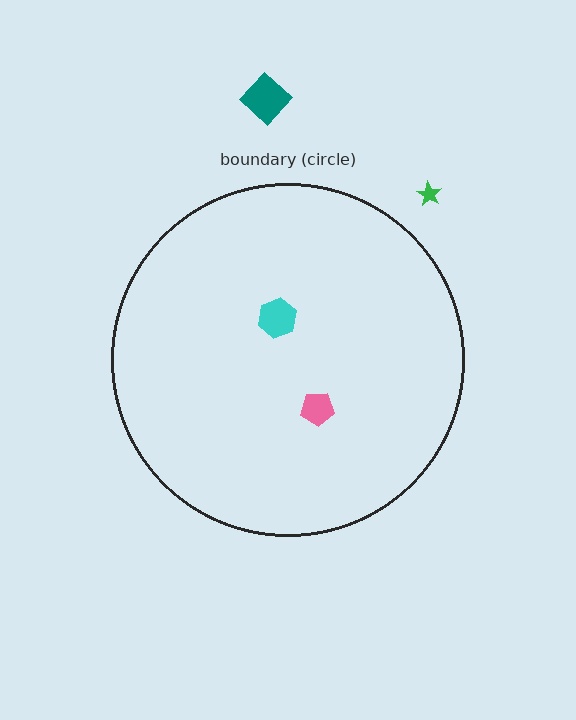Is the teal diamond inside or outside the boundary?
Outside.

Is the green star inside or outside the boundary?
Outside.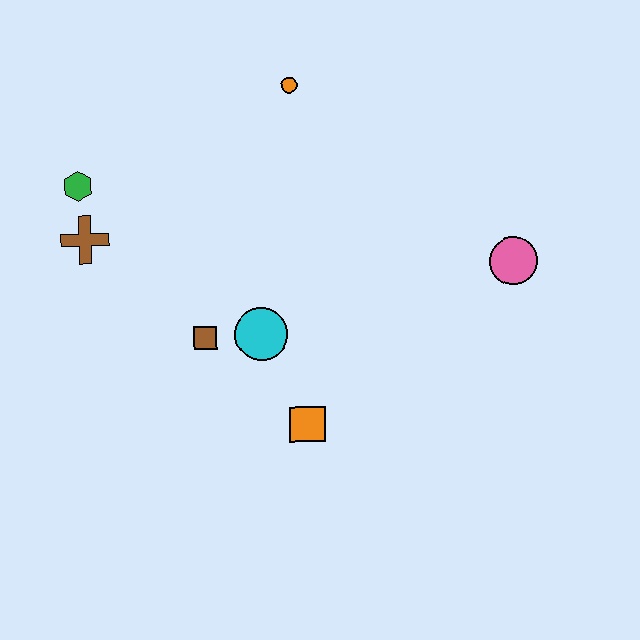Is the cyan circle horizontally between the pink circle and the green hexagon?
Yes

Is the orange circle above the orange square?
Yes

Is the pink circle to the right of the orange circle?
Yes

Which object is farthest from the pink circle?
The green hexagon is farthest from the pink circle.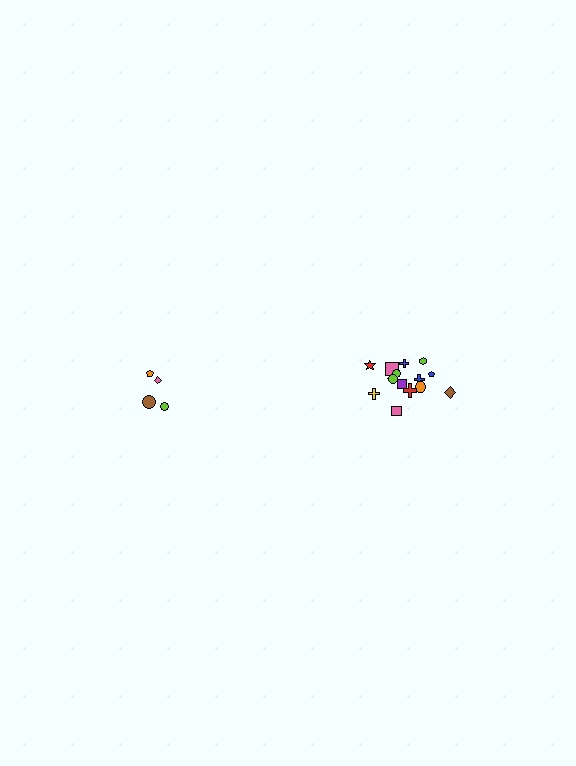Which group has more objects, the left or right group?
The right group.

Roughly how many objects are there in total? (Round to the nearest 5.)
Roughly 20 objects in total.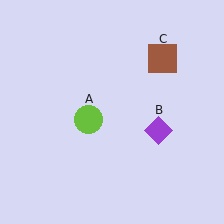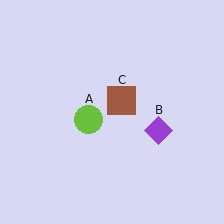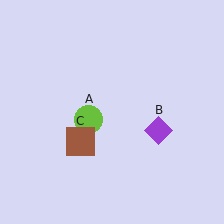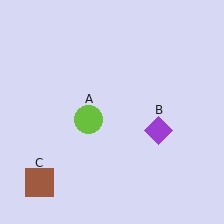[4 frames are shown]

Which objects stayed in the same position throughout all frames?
Lime circle (object A) and purple diamond (object B) remained stationary.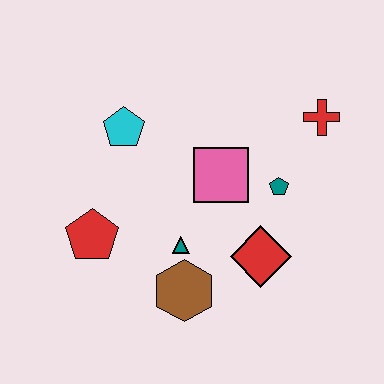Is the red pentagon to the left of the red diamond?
Yes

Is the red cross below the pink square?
No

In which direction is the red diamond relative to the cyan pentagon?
The red diamond is to the right of the cyan pentagon.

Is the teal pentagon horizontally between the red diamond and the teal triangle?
No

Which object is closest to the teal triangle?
The brown hexagon is closest to the teal triangle.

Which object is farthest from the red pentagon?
The red cross is farthest from the red pentagon.